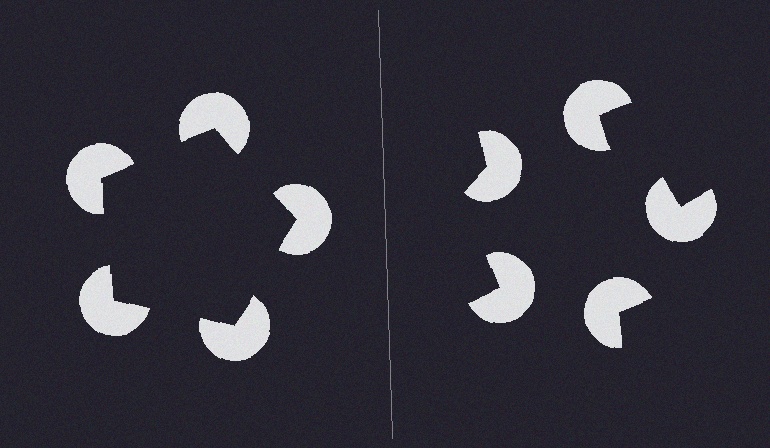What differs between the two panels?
The pac-man discs are positioned identically on both sides; only the wedge orientations differ. On the left they align to a pentagon; on the right they are misaligned.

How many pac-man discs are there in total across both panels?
10 — 5 on each side.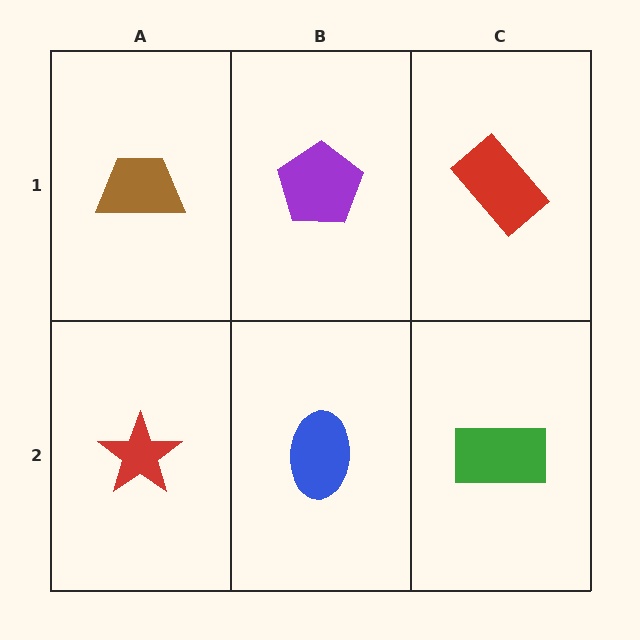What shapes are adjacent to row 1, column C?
A green rectangle (row 2, column C), a purple pentagon (row 1, column B).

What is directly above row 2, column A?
A brown trapezoid.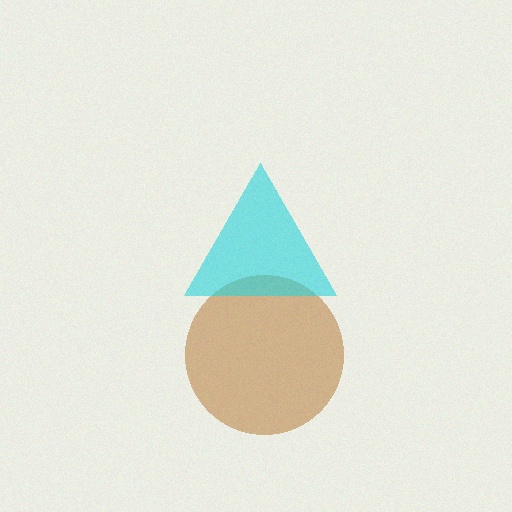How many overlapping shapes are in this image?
There are 2 overlapping shapes in the image.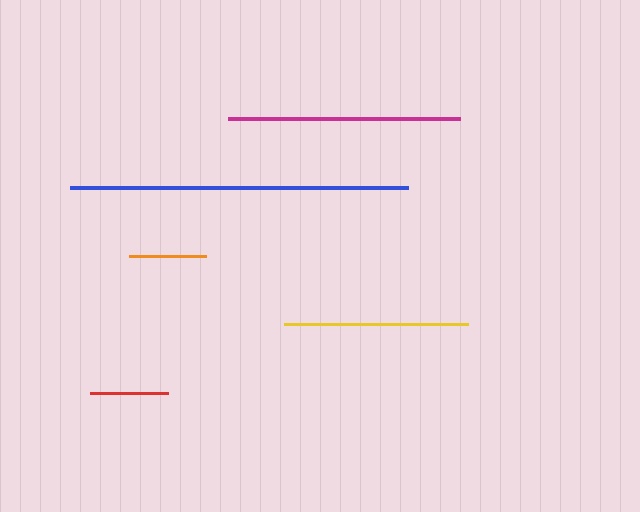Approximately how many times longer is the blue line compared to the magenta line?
The blue line is approximately 1.5 times the length of the magenta line.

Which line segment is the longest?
The blue line is the longest at approximately 338 pixels.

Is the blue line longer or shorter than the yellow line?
The blue line is longer than the yellow line.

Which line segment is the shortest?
The orange line is the shortest at approximately 77 pixels.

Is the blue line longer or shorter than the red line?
The blue line is longer than the red line.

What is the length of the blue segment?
The blue segment is approximately 338 pixels long.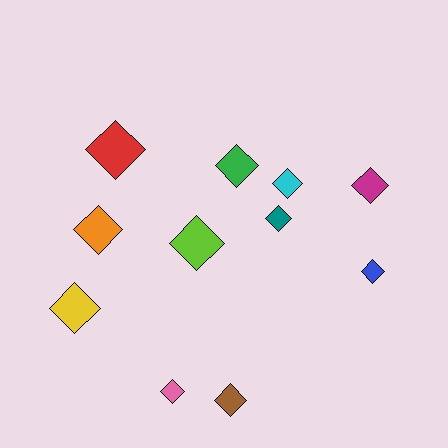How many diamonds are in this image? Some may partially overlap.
There are 11 diamonds.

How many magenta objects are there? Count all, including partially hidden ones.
There is 1 magenta object.